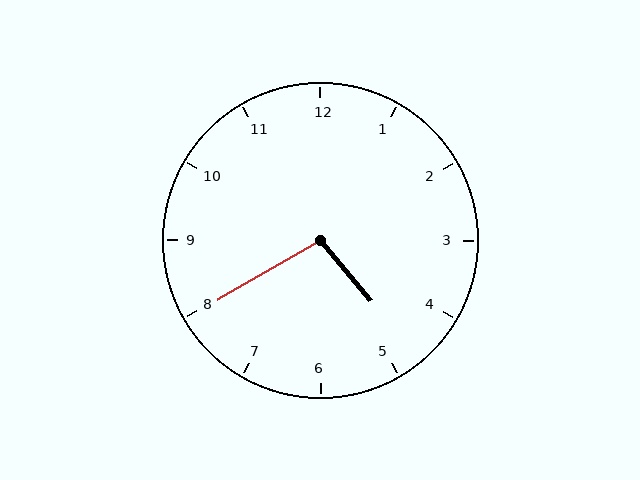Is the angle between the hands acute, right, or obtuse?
It is obtuse.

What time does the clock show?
4:40.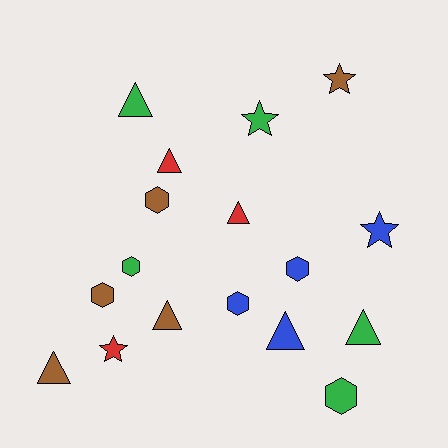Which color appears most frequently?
Green, with 5 objects.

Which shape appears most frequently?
Triangle, with 7 objects.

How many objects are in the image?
There are 17 objects.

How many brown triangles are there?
There are 2 brown triangles.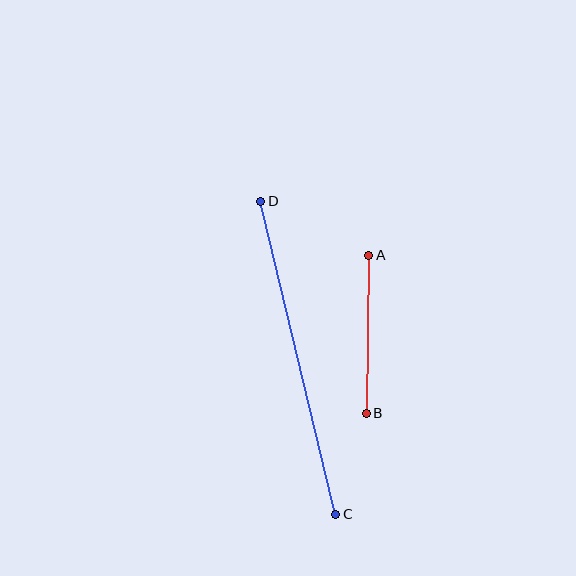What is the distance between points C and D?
The distance is approximately 322 pixels.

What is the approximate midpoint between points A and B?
The midpoint is at approximately (368, 334) pixels.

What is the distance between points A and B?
The distance is approximately 158 pixels.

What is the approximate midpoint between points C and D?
The midpoint is at approximately (298, 358) pixels.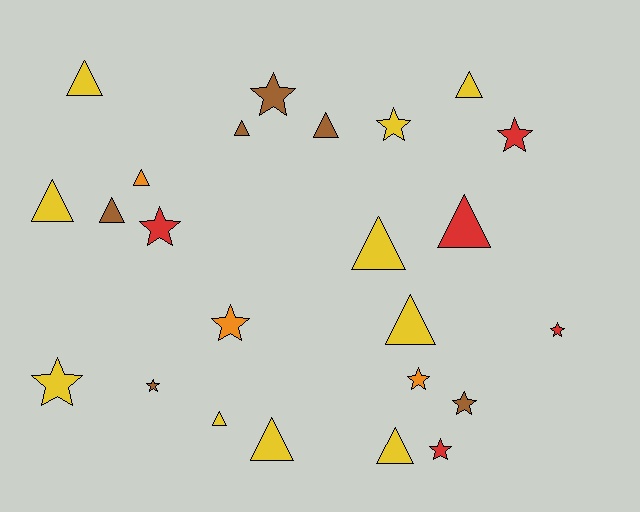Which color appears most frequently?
Yellow, with 10 objects.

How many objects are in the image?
There are 24 objects.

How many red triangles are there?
There is 1 red triangle.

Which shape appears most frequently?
Triangle, with 13 objects.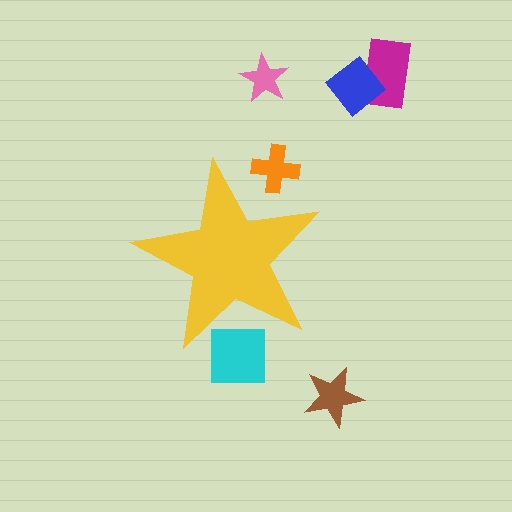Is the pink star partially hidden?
No, the pink star is fully visible.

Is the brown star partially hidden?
No, the brown star is fully visible.